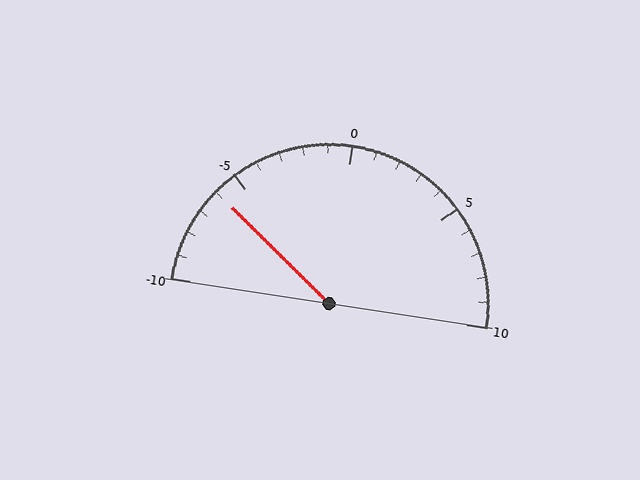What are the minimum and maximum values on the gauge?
The gauge ranges from -10 to 10.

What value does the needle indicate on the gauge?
The needle indicates approximately -6.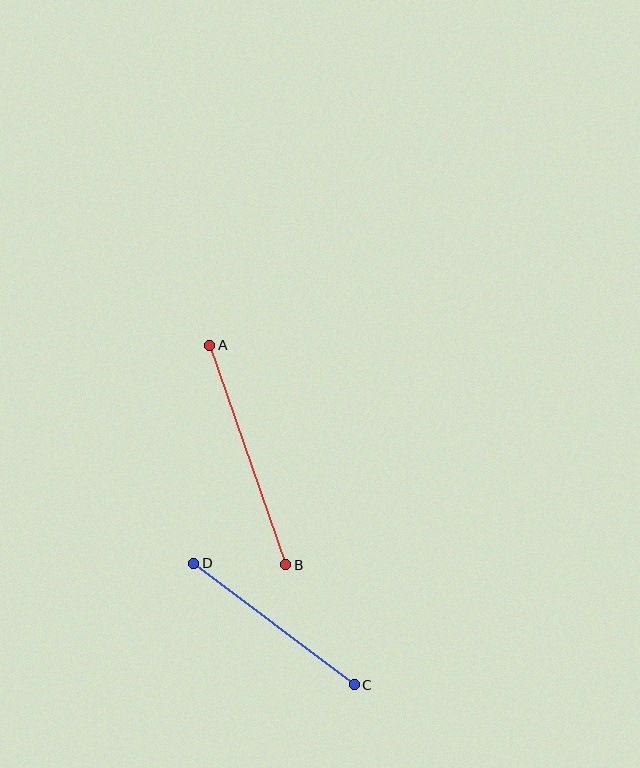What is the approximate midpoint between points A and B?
The midpoint is at approximately (248, 455) pixels.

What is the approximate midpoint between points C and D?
The midpoint is at approximately (274, 624) pixels.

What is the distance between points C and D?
The distance is approximately 201 pixels.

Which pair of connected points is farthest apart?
Points A and B are farthest apart.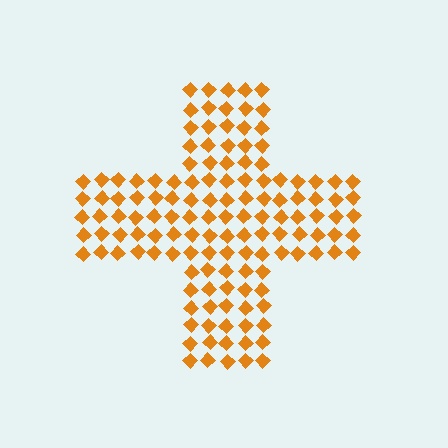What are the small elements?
The small elements are diamonds.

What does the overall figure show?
The overall figure shows a cross.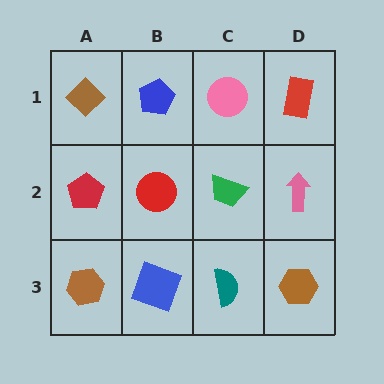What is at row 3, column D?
A brown hexagon.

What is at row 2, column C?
A green trapezoid.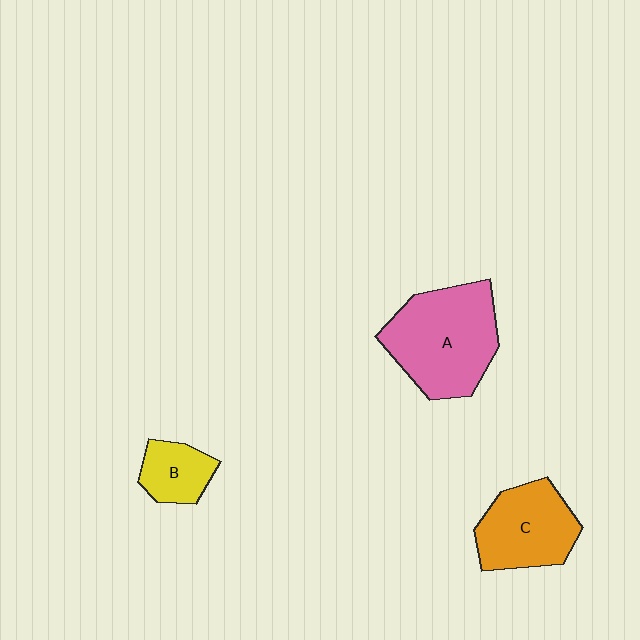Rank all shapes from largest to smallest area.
From largest to smallest: A (pink), C (orange), B (yellow).